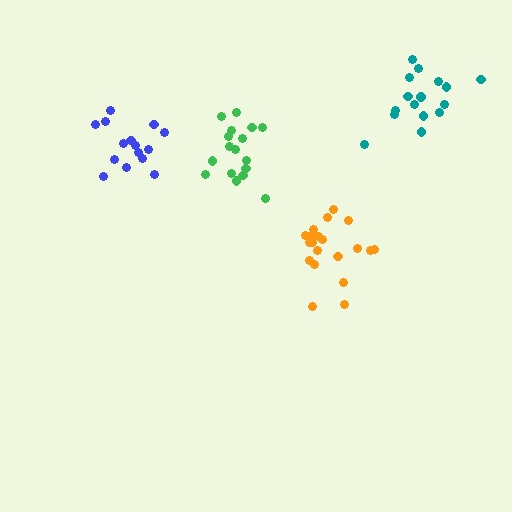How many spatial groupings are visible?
There are 4 spatial groupings.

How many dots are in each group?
Group 1: 20 dots, Group 2: 17 dots, Group 3: 16 dots, Group 4: 15 dots (68 total).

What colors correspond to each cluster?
The clusters are colored: orange, green, teal, blue.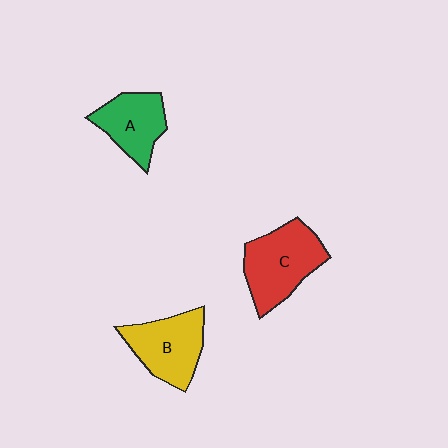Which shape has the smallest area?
Shape A (green).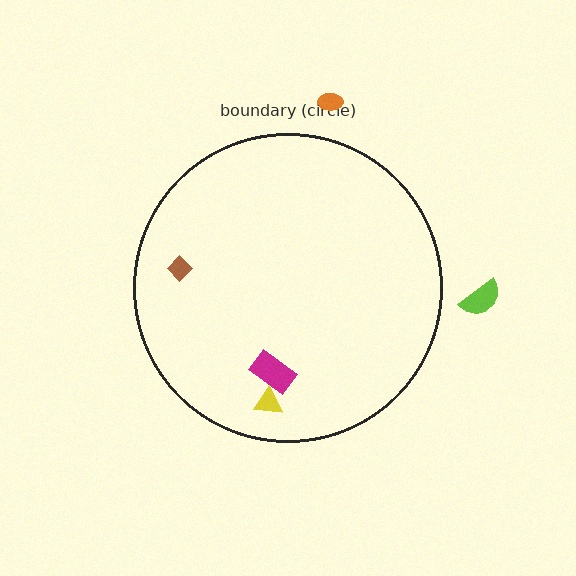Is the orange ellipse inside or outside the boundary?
Outside.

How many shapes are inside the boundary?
3 inside, 2 outside.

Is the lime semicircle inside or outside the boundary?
Outside.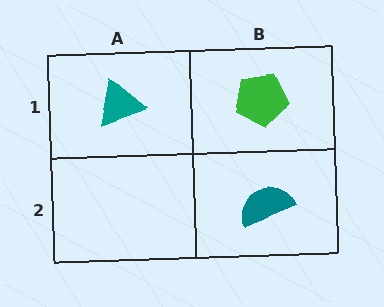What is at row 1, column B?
A green pentagon.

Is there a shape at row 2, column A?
No, that cell is empty.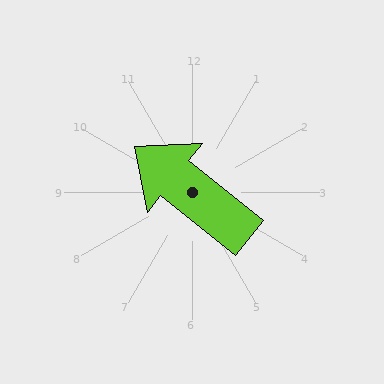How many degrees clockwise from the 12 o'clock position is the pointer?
Approximately 309 degrees.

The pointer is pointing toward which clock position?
Roughly 10 o'clock.